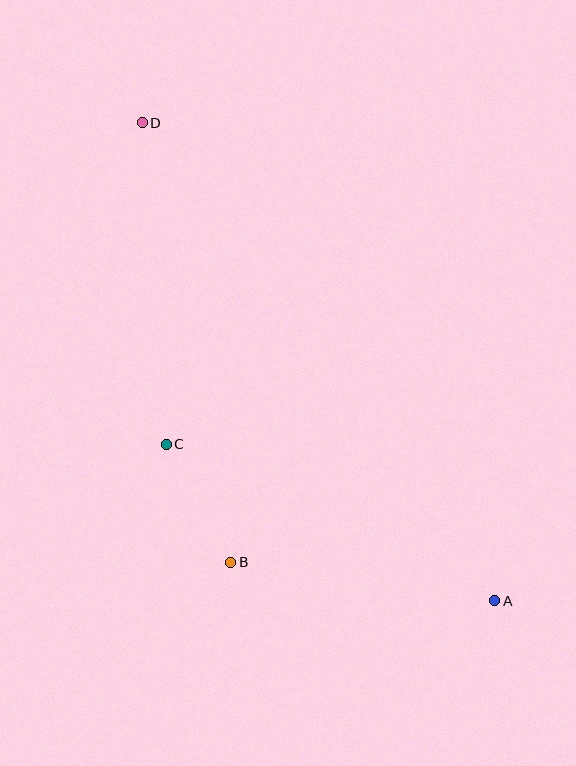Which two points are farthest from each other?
Points A and D are farthest from each other.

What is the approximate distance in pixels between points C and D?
The distance between C and D is approximately 322 pixels.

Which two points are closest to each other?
Points B and C are closest to each other.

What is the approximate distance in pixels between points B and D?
The distance between B and D is approximately 448 pixels.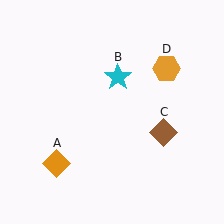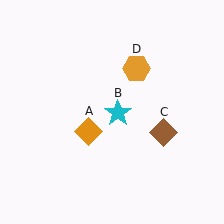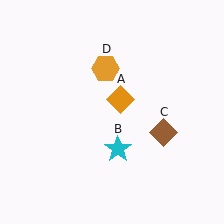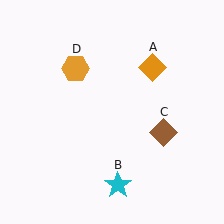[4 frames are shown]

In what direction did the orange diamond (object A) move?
The orange diamond (object A) moved up and to the right.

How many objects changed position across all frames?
3 objects changed position: orange diamond (object A), cyan star (object B), orange hexagon (object D).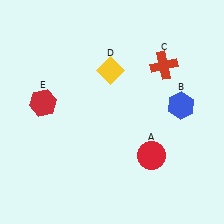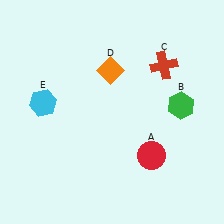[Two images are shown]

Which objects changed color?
B changed from blue to green. D changed from yellow to orange. E changed from red to cyan.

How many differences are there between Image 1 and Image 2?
There are 3 differences between the two images.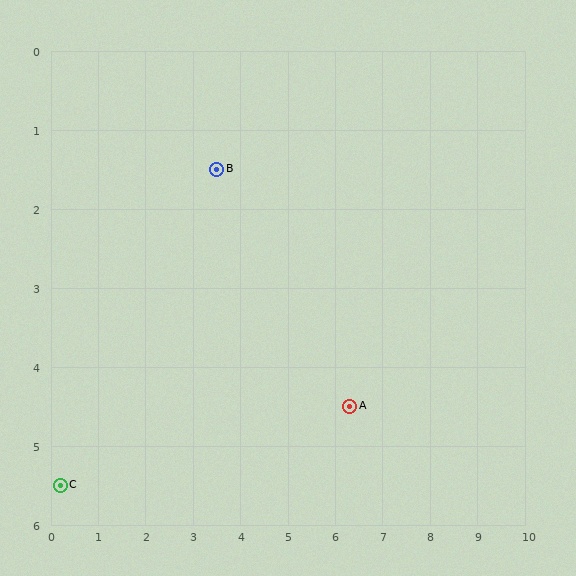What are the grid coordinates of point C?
Point C is at approximately (0.2, 5.5).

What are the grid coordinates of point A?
Point A is at approximately (6.3, 4.5).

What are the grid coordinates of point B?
Point B is at approximately (3.5, 1.5).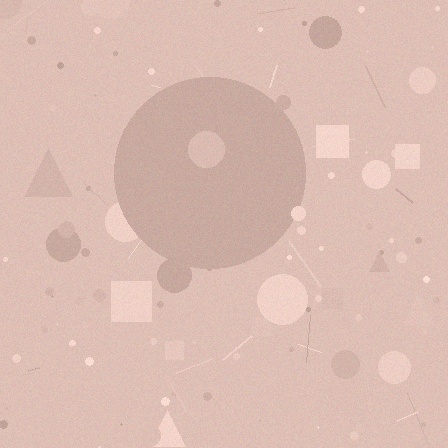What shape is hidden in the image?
A circle is hidden in the image.